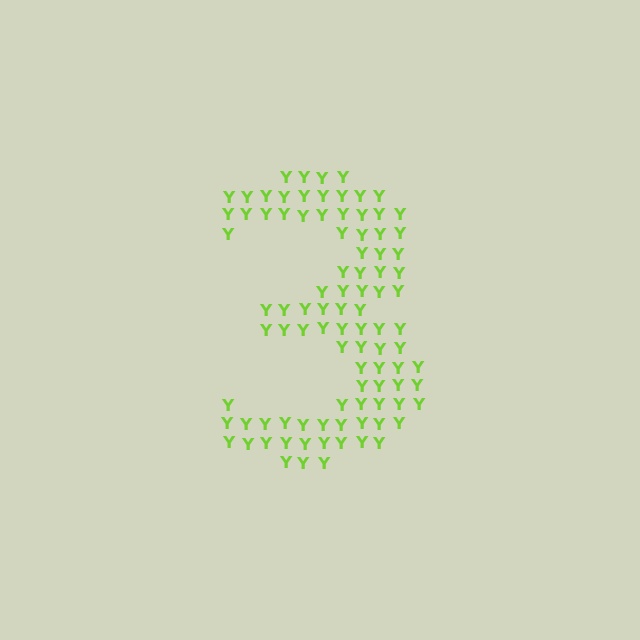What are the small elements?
The small elements are letter Y's.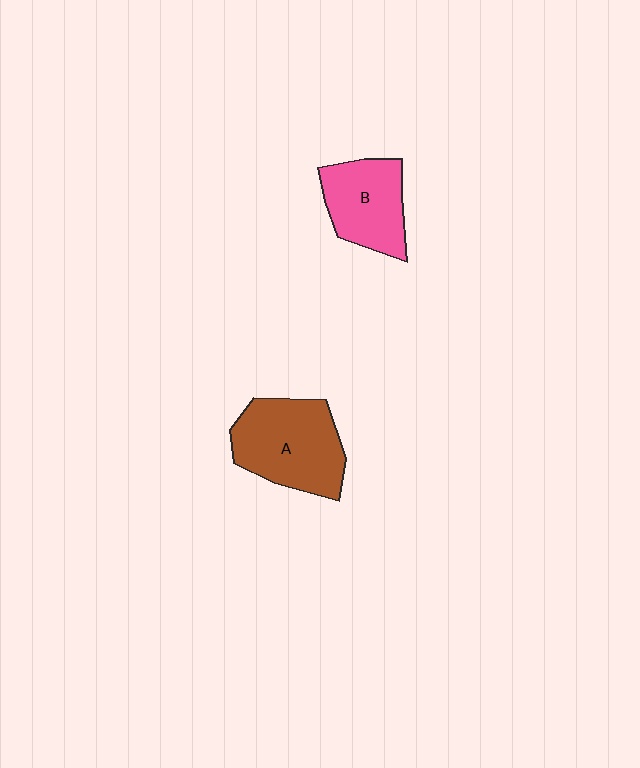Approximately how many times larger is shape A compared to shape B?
Approximately 1.3 times.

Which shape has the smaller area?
Shape B (pink).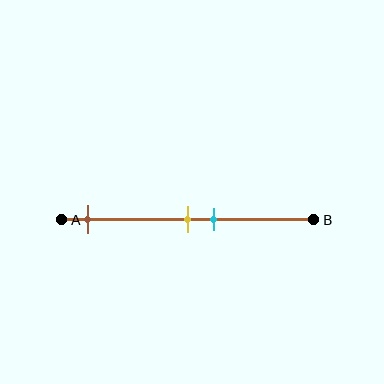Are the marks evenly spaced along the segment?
No, the marks are not evenly spaced.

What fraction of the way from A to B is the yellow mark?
The yellow mark is approximately 50% (0.5) of the way from A to B.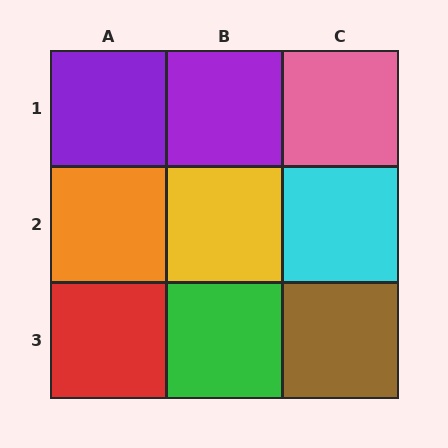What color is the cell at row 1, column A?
Purple.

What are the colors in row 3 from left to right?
Red, green, brown.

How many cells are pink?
1 cell is pink.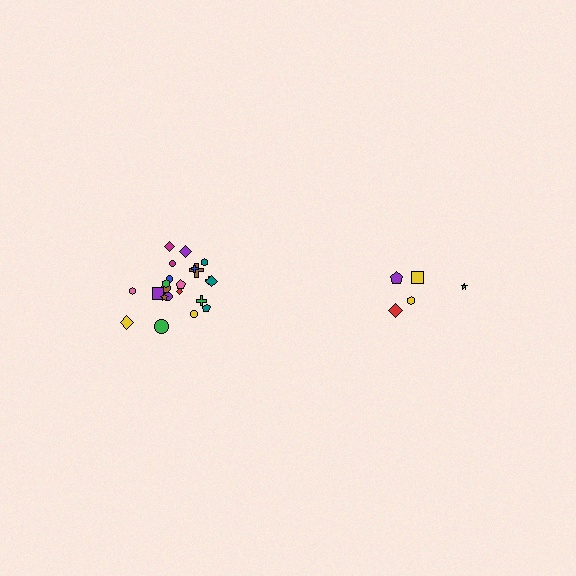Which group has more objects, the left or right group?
The left group.